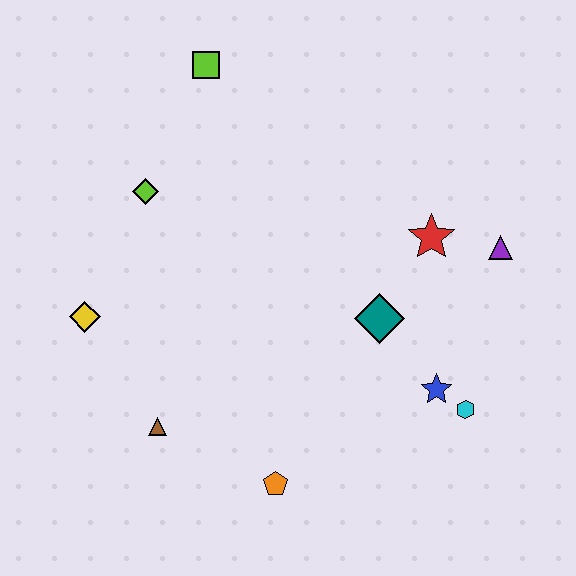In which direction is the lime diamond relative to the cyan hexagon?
The lime diamond is to the left of the cyan hexagon.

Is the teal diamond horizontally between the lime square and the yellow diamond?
No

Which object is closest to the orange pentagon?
The brown triangle is closest to the orange pentagon.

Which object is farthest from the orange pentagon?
The lime square is farthest from the orange pentagon.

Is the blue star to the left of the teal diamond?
No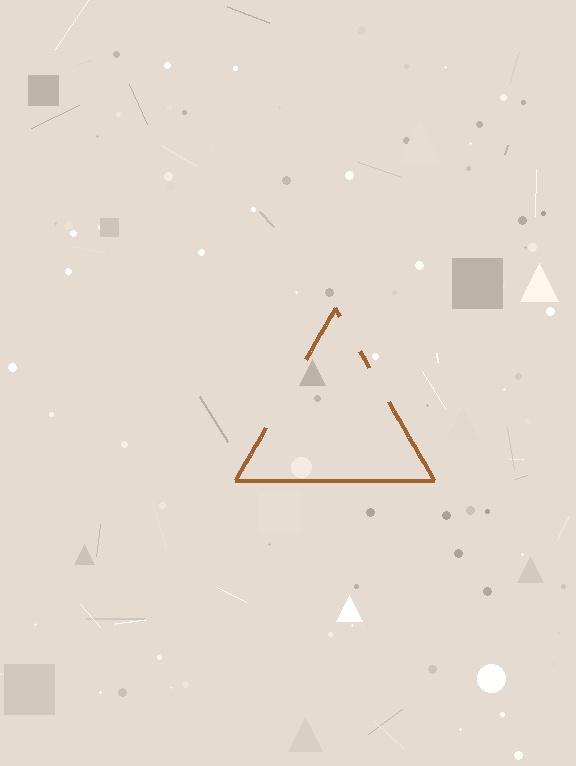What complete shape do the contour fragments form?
The contour fragments form a triangle.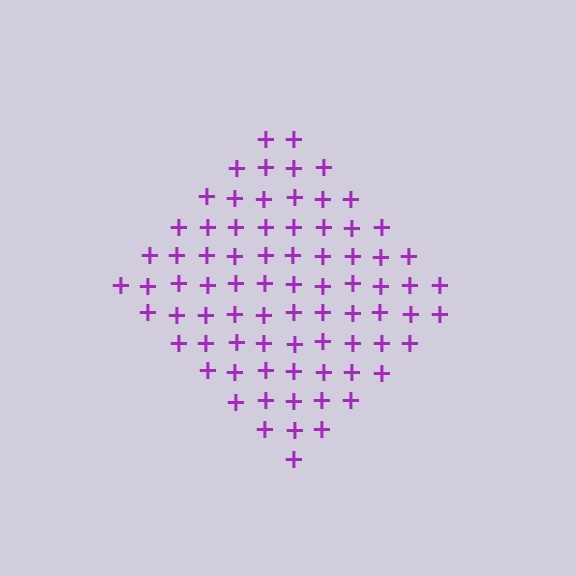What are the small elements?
The small elements are plus signs.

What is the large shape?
The large shape is a diamond.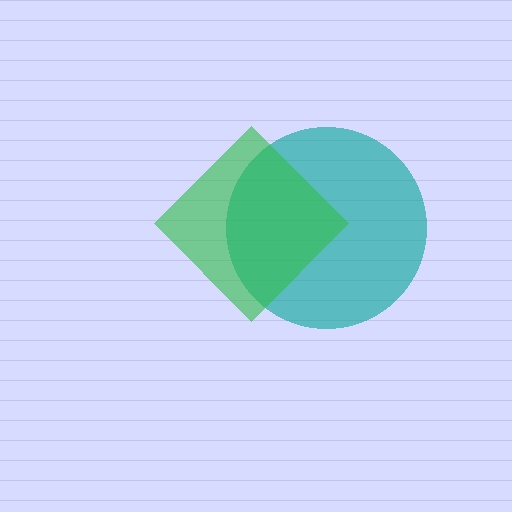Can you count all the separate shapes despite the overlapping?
Yes, there are 2 separate shapes.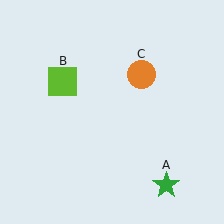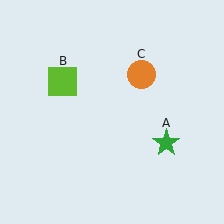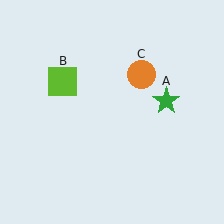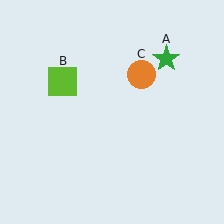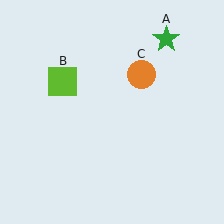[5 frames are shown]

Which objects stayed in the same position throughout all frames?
Lime square (object B) and orange circle (object C) remained stationary.